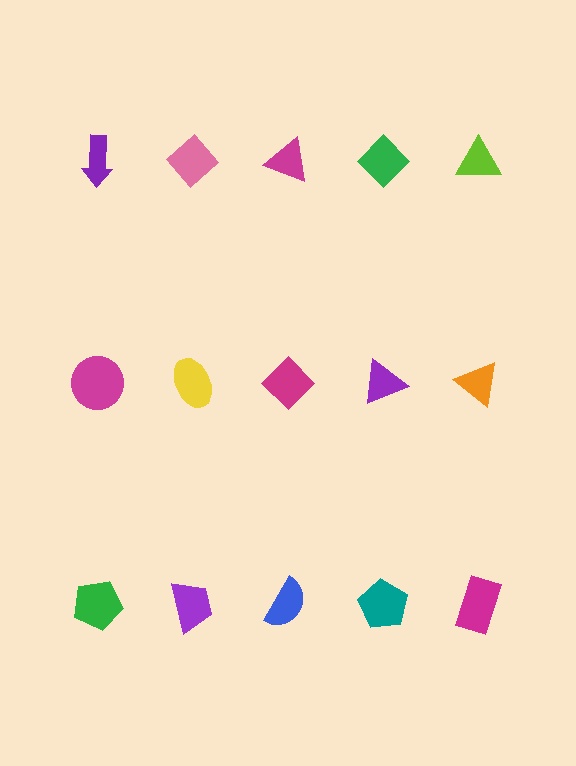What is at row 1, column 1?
A purple arrow.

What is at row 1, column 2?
A pink diamond.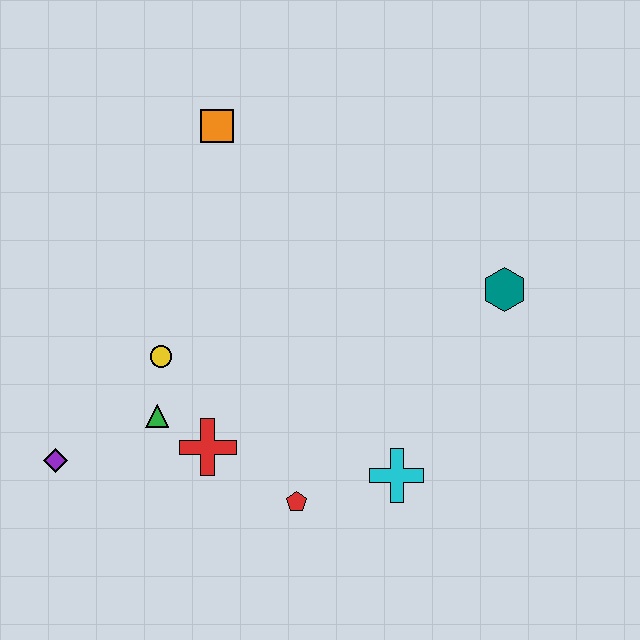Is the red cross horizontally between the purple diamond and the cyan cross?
Yes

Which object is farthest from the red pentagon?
The orange square is farthest from the red pentagon.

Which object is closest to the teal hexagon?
The cyan cross is closest to the teal hexagon.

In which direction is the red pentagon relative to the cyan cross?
The red pentagon is to the left of the cyan cross.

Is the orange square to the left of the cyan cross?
Yes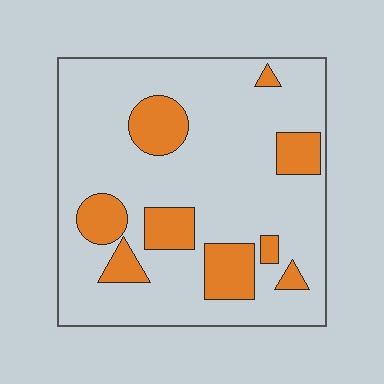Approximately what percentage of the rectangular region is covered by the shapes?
Approximately 20%.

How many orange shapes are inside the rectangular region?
9.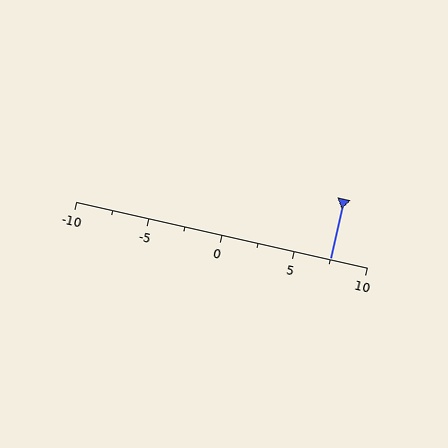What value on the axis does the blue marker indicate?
The marker indicates approximately 7.5.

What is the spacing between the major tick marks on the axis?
The major ticks are spaced 5 apart.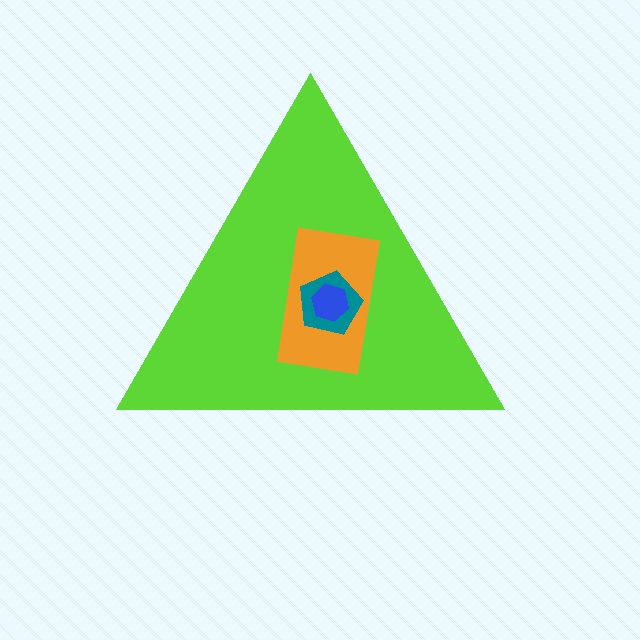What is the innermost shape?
The blue hexagon.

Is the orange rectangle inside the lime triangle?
Yes.